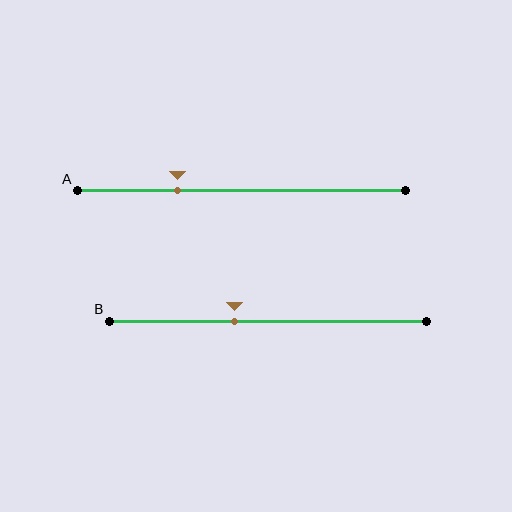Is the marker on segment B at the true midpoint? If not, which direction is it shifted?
No, the marker on segment B is shifted to the left by about 10% of the segment length.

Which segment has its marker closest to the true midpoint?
Segment B has its marker closest to the true midpoint.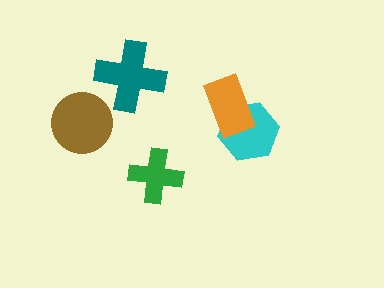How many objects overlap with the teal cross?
0 objects overlap with the teal cross.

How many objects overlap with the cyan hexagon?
1 object overlaps with the cyan hexagon.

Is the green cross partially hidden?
No, no other shape covers it.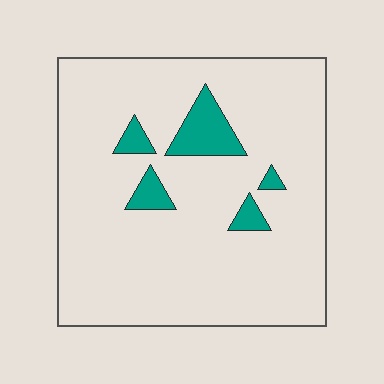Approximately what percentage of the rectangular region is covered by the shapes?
Approximately 10%.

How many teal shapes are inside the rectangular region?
5.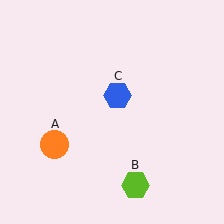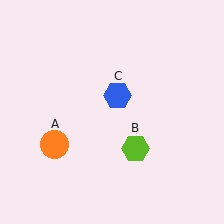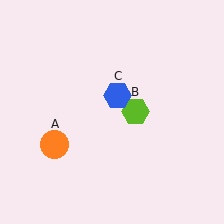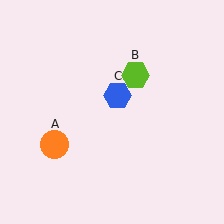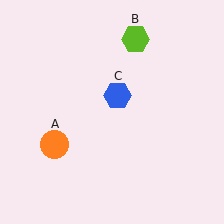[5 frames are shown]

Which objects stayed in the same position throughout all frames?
Orange circle (object A) and blue hexagon (object C) remained stationary.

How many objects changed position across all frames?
1 object changed position: lime hexagon (object B).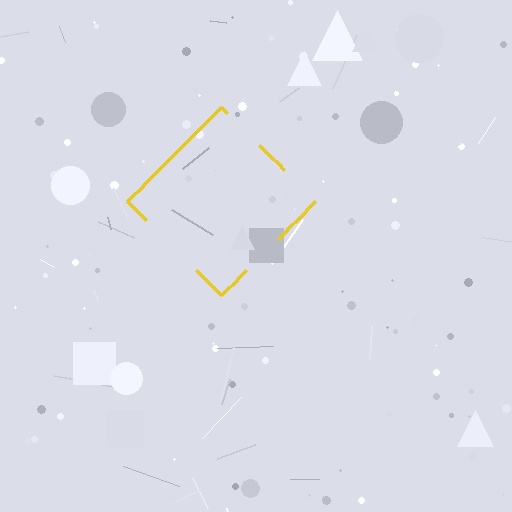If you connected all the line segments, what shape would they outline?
They would outline a diamond.